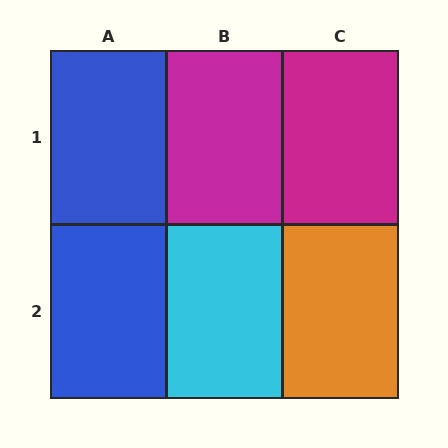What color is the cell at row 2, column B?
Cyan.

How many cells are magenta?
2 cells are magenta.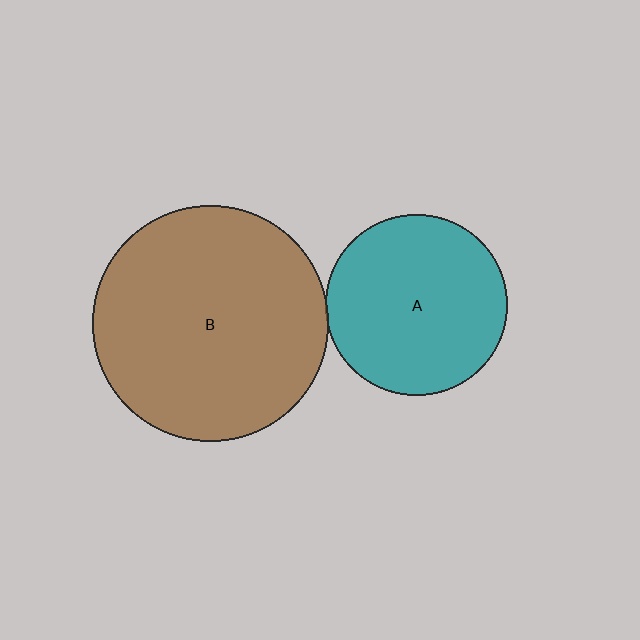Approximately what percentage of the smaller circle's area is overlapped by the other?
Approximately 5%.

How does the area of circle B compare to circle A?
Approximately 1.7 times.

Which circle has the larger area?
Circle B (brown).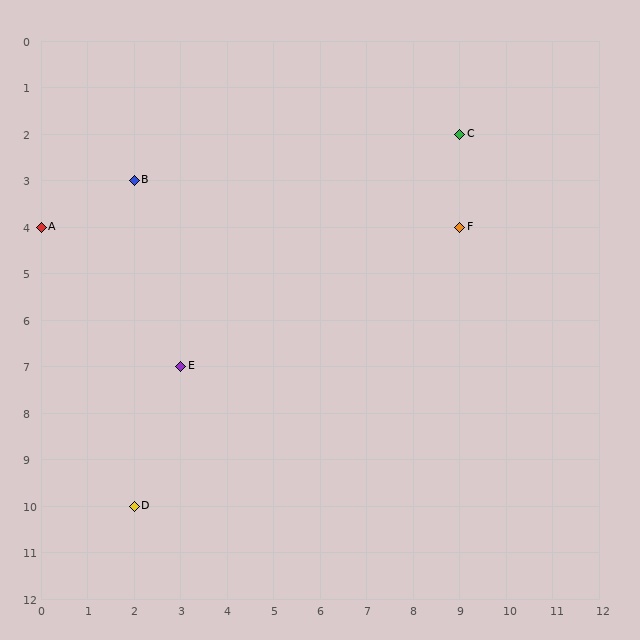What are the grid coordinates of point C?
Point C is at grid coordinates (9, 2).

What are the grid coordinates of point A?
Point A is at grid coordinates (0, 4).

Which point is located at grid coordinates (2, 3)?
Point B is at (2, 3).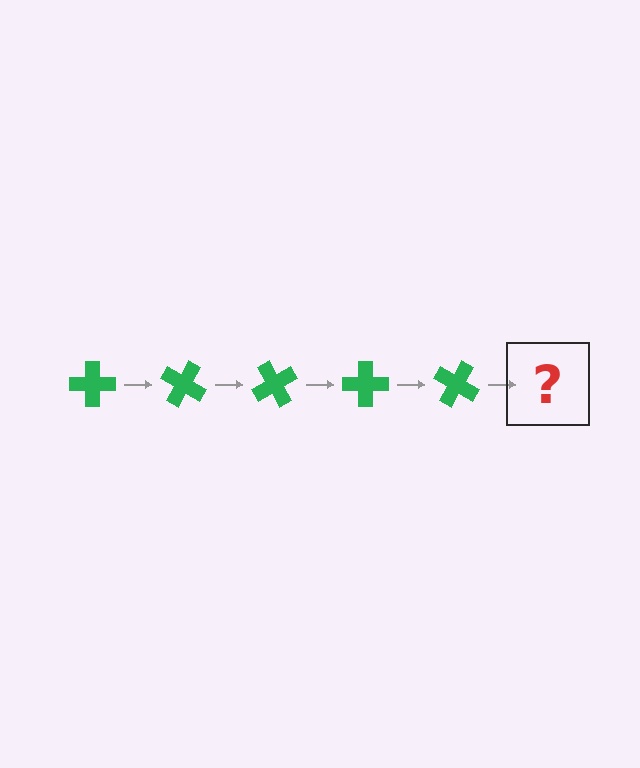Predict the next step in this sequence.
The next step is a green cross rotated 150 degrees.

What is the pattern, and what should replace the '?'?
The pattern is that the cross rotates 30 degrees each step. The '?' should be a green cross rotated 150 degrees.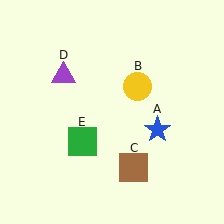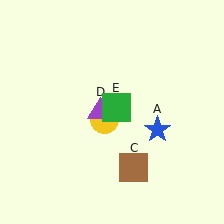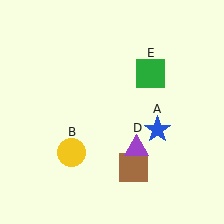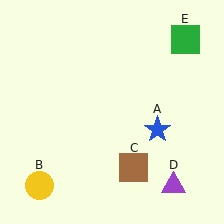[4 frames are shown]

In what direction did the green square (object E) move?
The green square (object E) moved up and to the right.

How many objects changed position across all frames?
3 objects changed position: yellow circle (object B), purple triangle (object D), green square (object E).